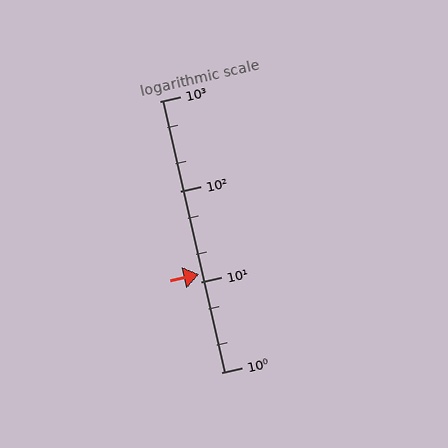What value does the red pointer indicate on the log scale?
The pointer indicates approximately 12.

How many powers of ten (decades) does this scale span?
The scale spans 3 decades, from 1 to 1000.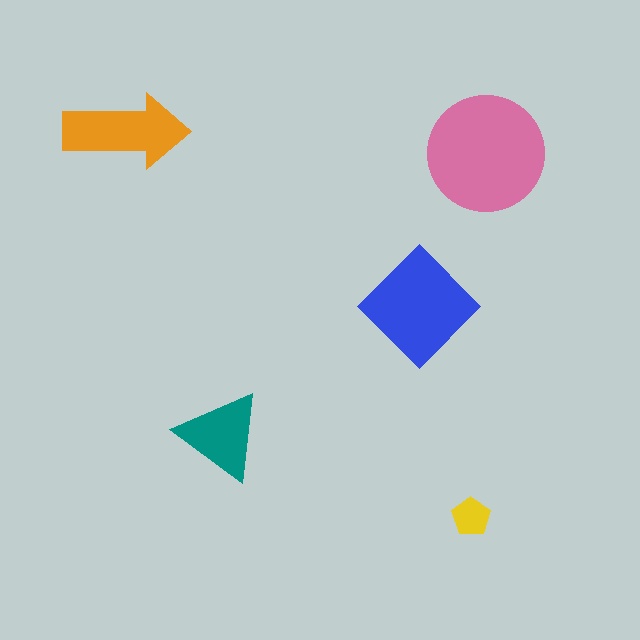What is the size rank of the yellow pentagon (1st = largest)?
5th.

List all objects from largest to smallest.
The pink circle, the blue diamond, the orange arrow, the teal triangle, the yellow pentagon.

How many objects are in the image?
There are 5 objects in the image.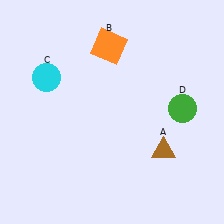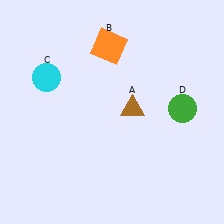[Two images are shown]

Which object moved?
The brown triangle (A) moved up.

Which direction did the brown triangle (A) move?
The brown triangle (A) moved up.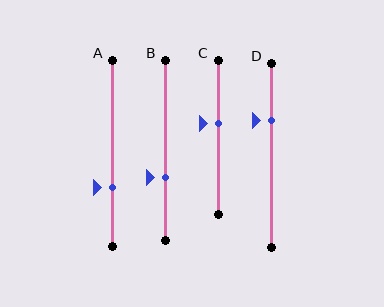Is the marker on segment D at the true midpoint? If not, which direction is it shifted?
No, the marker on segment D is shifted upward by about 19% of the segment length.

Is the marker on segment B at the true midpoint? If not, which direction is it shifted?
No, the marker on segment B is shifted downward by about 15% of the segment length.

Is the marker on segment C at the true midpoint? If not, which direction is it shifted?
No, the marker on segment C is shifted upward by about 9% of the segment length.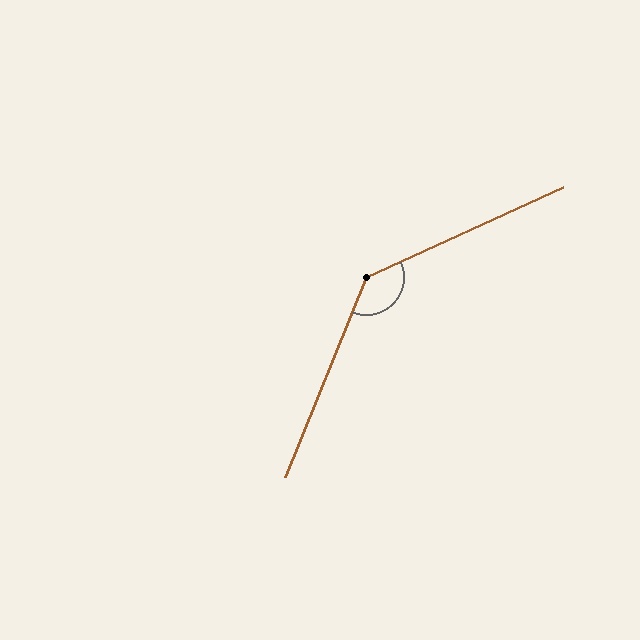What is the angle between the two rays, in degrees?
Approximately 136 degrees.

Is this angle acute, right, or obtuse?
It is obtuse.